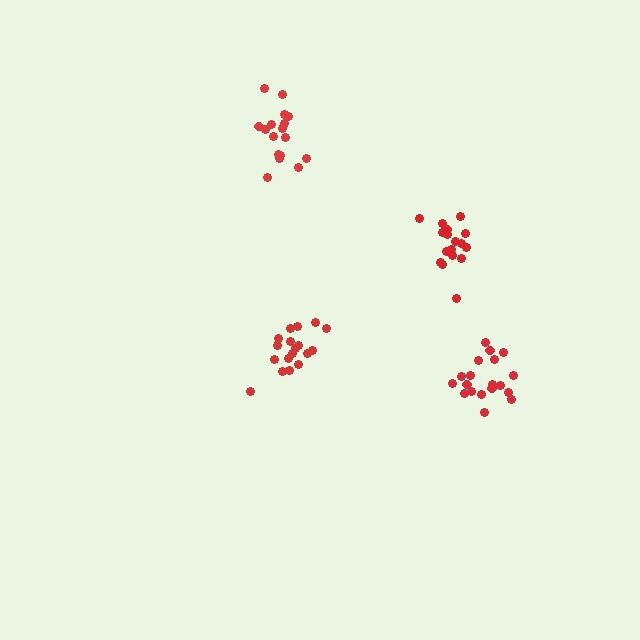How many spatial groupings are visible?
There are 4 spatial groupings.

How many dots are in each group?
Group 1: 18 dots, Group 2: 17 dots, Group 3: 19 dots, Group 4: 17 dots (71 total).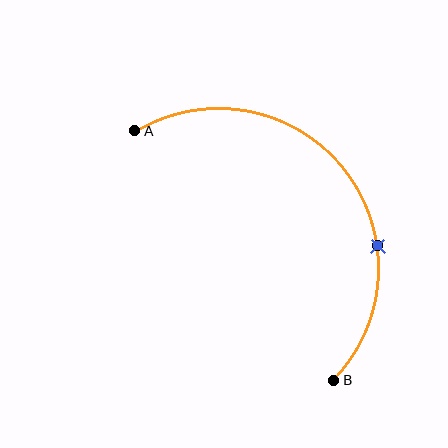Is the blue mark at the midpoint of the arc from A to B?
No. The blue mark lies on the arc but is closer to endpoint B. The arc midpoint would be at the point on the curve equidistant along the arc from both A and B.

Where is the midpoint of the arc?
The arc midpoint is the point on the curve farthest from the straight line joining A and B. It sits above and to the right of that line.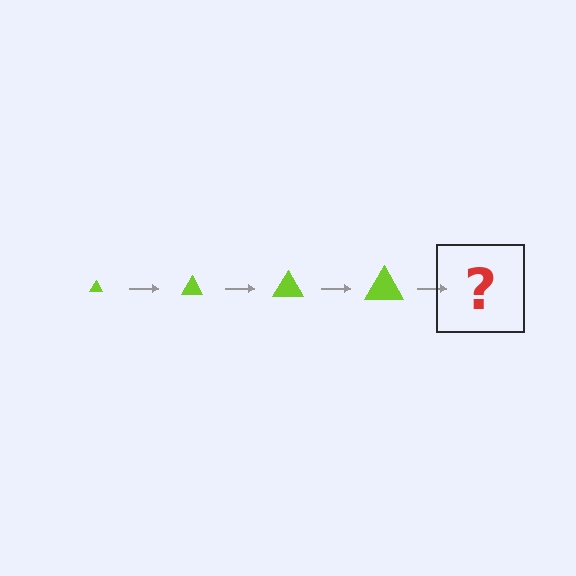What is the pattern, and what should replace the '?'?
The pattern is that the triangle gets progressively larger each step. The '?' should be a lime triangle, larger than the previous one.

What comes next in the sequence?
The next element should be a lime triangle, larger than the previous one.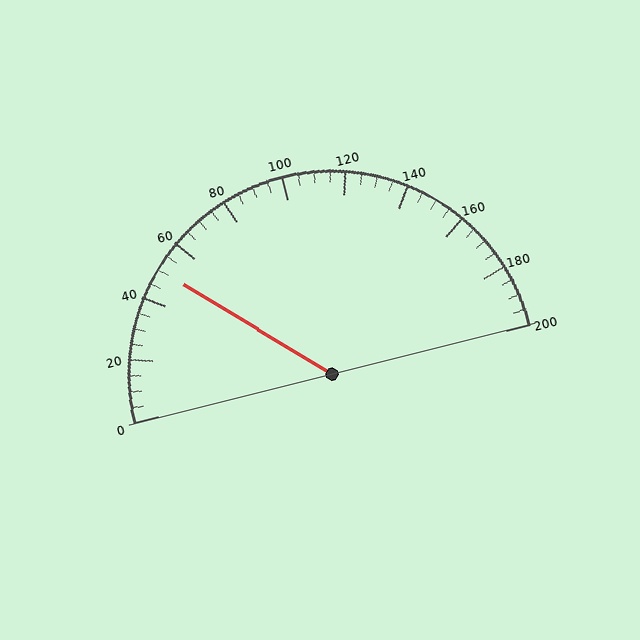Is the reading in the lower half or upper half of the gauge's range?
The reading is in the lower half of the range (0 to 200).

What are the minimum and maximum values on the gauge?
The gauge ranges from 0 to 200.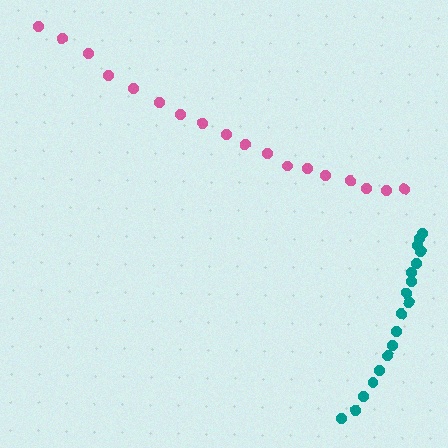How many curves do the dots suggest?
There are 2 distinct paths.